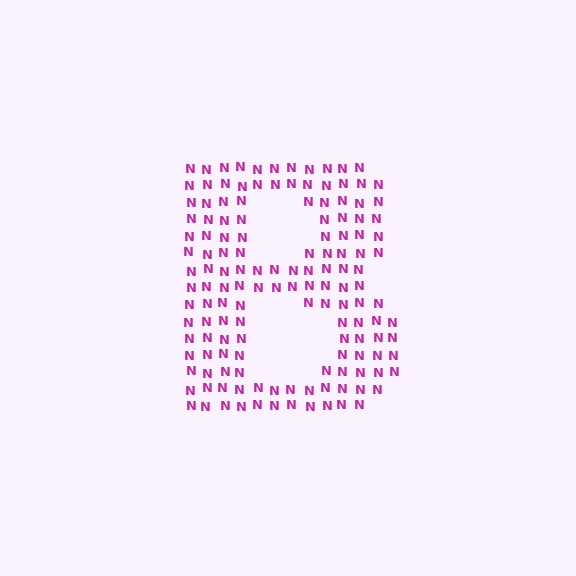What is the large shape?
The large shape is the letter B.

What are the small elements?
The small elements are letter N's.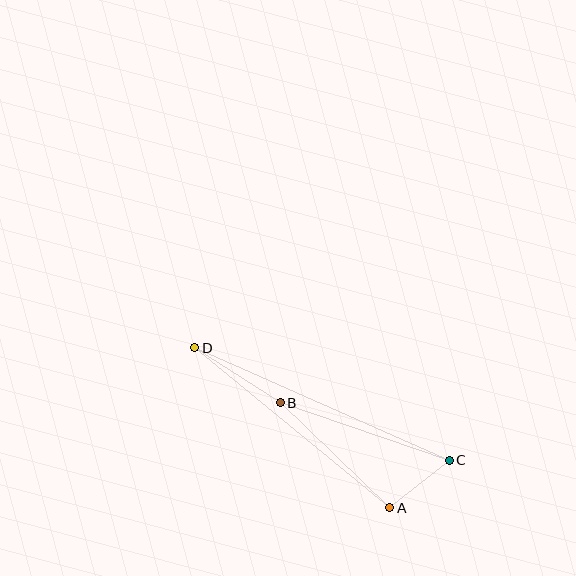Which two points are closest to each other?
Points A and C are closest to each other.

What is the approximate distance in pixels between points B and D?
The distance between B and D is approximately 102 pixels.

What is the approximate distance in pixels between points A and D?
The distance between A and D is approximately 252 pixels.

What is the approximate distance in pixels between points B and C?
The distance between B and C is approximately 178 pixels.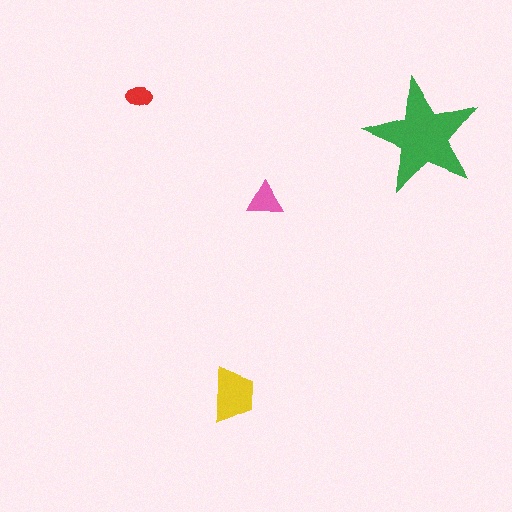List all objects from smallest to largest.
The red ellipse, the pink triangle, the yellow trapezoid, the green star.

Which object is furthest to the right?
The green star is rightmost.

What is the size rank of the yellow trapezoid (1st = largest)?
2nd.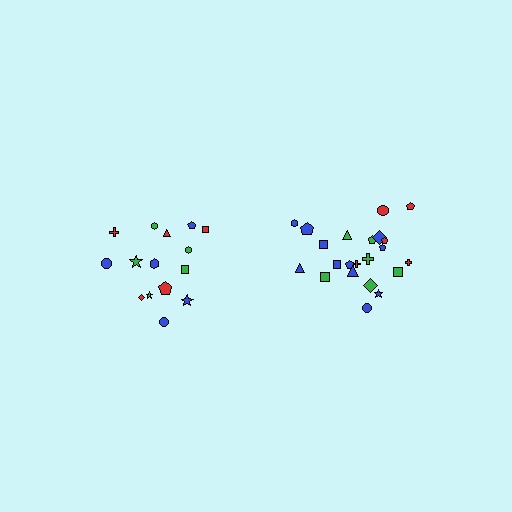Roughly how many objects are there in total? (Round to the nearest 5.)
Roughly 35 objects in total.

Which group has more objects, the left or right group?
The right group.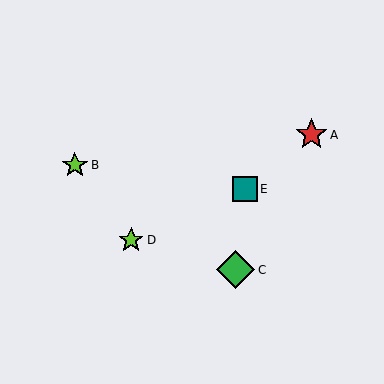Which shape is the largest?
The green diamond (labeled C) is the largest.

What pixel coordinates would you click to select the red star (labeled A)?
Click at (312, 135) to select the red star A.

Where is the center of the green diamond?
The center of the green diamond is at (236, 270).